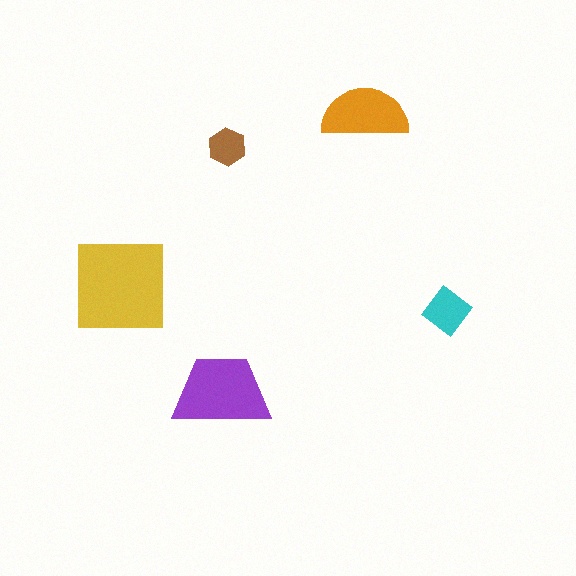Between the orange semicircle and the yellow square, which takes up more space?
The yellow square.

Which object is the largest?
The yellow square.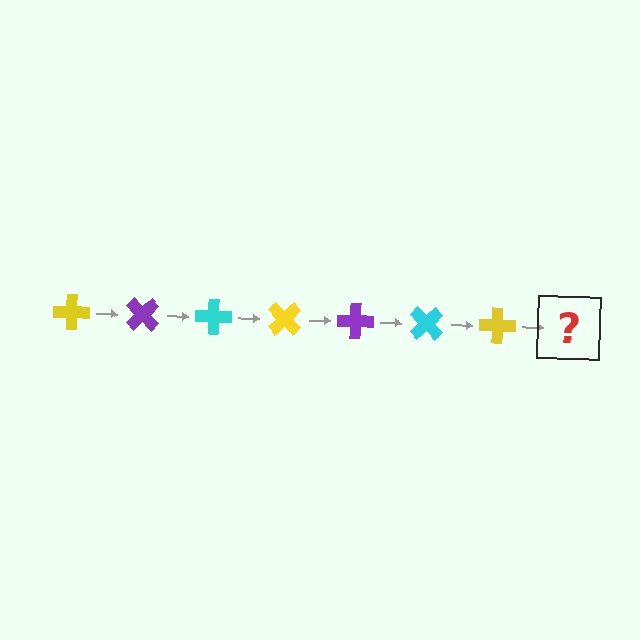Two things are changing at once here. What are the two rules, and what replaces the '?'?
The two rules are that it rotates 45 degrees each step and the color cycles through yellow, purple, and cyan. The '?' should be a purple cross, rotated 315 degrees from the start.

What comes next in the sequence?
The next element should be a purple cross, rotated 315 degrees from the start.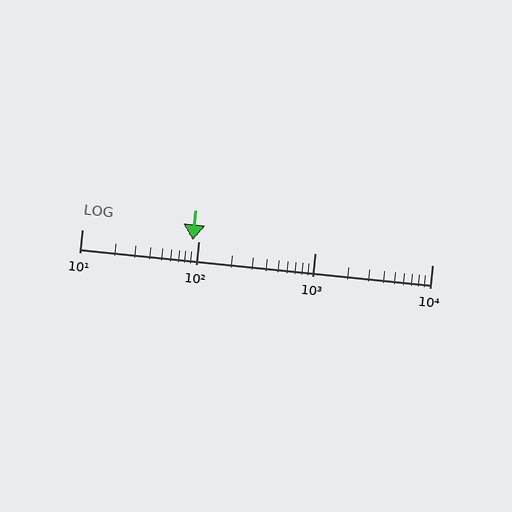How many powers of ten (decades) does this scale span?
The scale spans 3 decades, from 10 to 10000.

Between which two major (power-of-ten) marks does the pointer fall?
The pointer is between 10 and 100.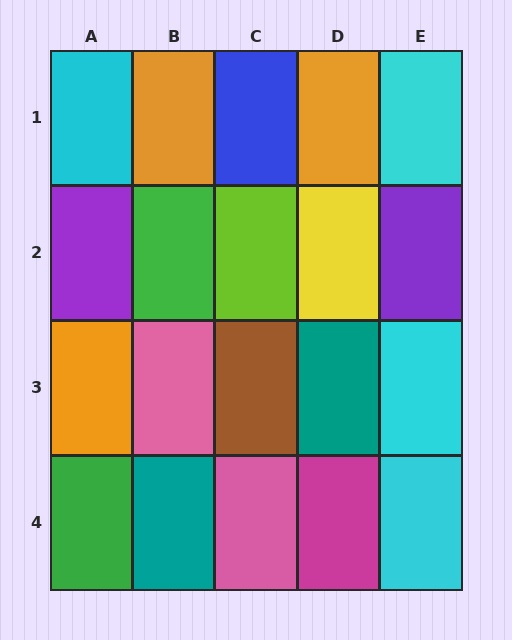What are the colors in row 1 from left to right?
Cyan, orange, blue, orange, cyan.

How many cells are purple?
2 cells are purple.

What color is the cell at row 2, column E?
Purple.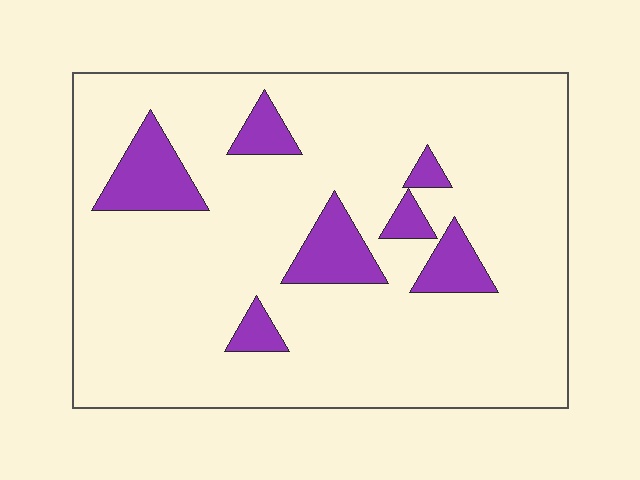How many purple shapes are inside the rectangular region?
7.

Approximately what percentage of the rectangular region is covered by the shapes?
Approximately 15%.